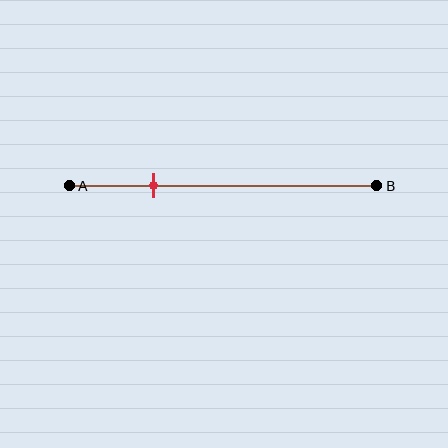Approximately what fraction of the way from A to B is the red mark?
The red mark is approximately 25% of the way from A to B.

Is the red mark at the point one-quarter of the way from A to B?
Yes, the mark is approximately at the one-quarter point.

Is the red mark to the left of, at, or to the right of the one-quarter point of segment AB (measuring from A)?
The red mark is approximately at the one-quarter point of segment AB.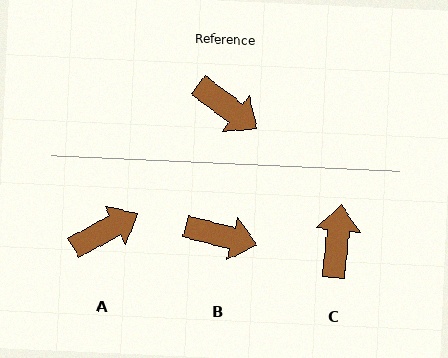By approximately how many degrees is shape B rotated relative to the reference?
Approximately 23 degrees counter-clockwise.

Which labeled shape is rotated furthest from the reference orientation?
C, about 120 degrees away.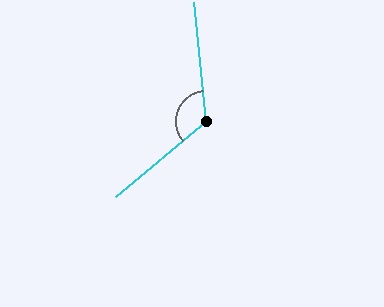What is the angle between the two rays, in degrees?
Approximately 124 degrees.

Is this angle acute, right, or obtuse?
It is obtuse.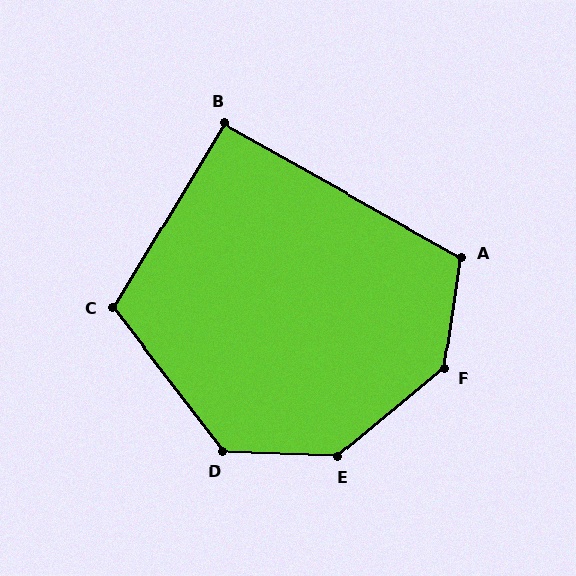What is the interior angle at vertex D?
Approximately 130 degrees (obtuse).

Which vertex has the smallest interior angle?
B, at approximately 92 degrees.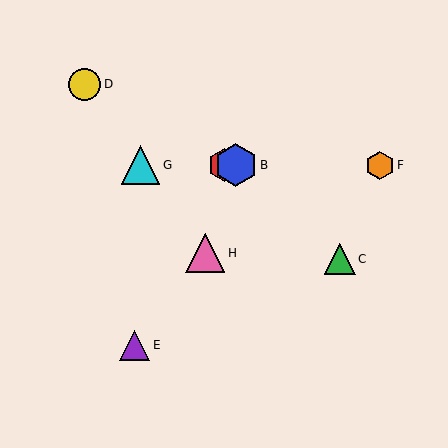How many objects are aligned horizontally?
4 objects (A, B, F, G) are aligned horizontally.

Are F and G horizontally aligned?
Yes, both are at y≈165.